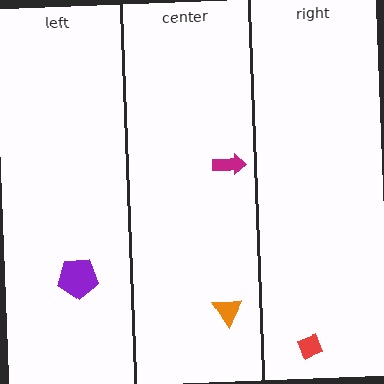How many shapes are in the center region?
2.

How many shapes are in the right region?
1.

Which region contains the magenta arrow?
The center region.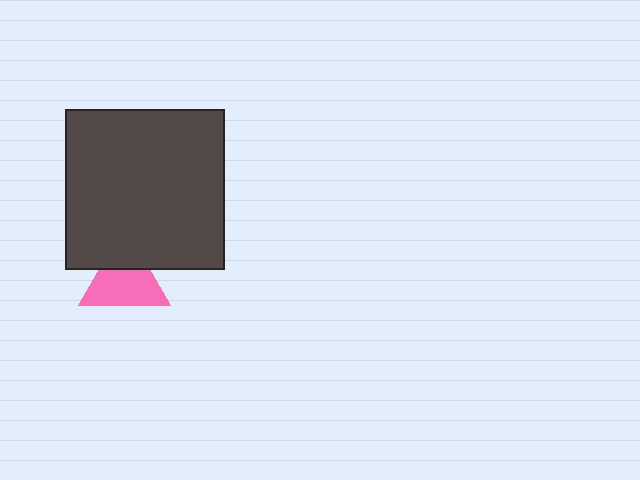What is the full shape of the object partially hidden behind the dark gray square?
The partially hidden object is a pink triangle.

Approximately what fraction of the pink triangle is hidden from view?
Roughly 31% of the pink triangle is hidden behind the dark gray square.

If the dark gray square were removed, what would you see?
You would see the complete pink triangle.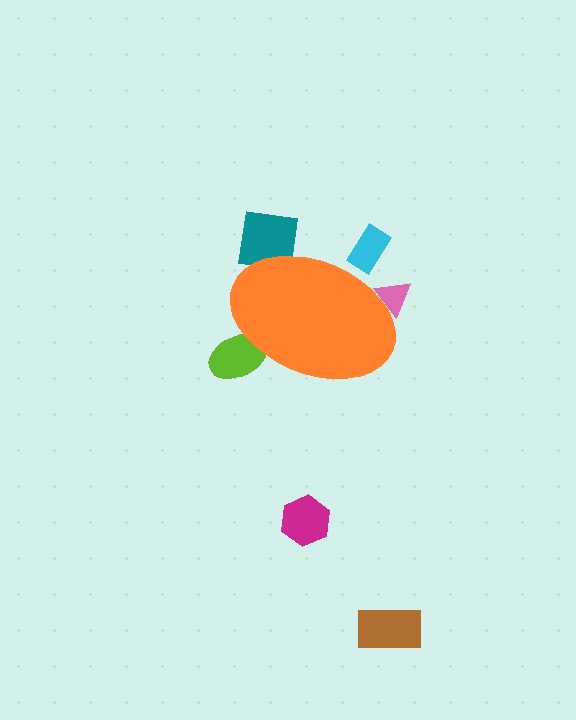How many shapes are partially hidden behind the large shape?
4 shapes are partially hidden.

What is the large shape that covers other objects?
An orange ellipse.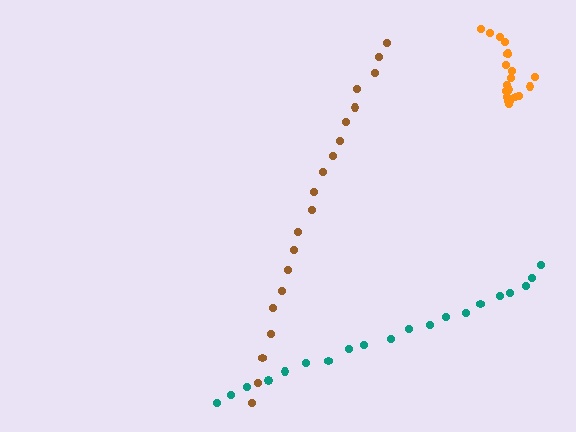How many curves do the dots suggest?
There are 3 distinct paths.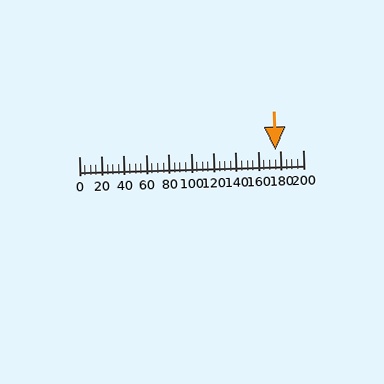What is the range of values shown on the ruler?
The ruler shows values from 0 to 200.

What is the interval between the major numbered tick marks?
The major tick marks are spaced 20 units apart.